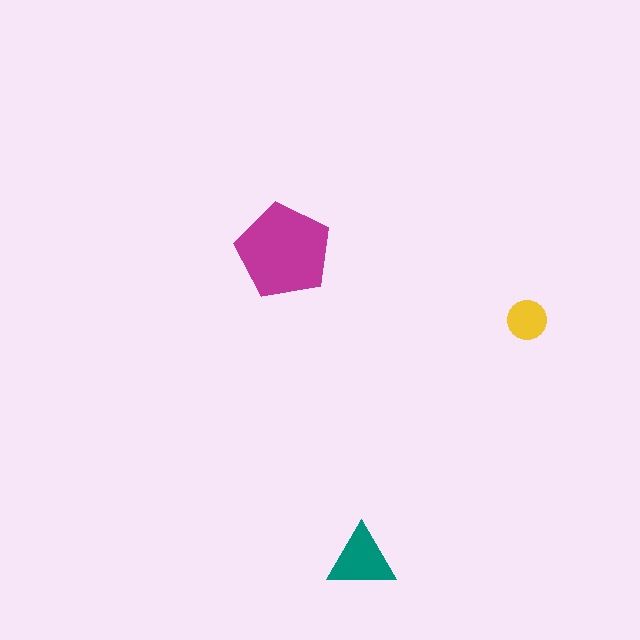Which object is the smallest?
The yellow circle.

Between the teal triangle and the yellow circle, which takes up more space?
The teal triangle.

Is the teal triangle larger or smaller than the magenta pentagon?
Smaller.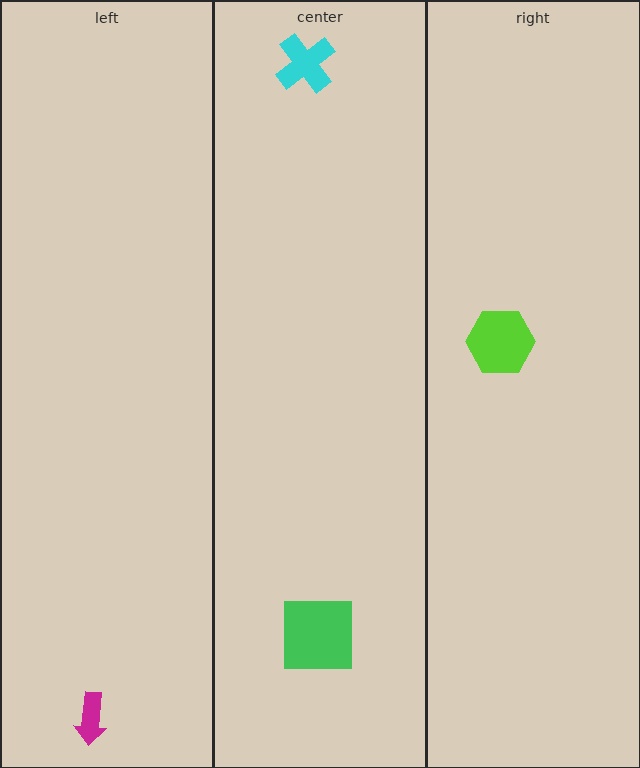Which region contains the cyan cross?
The center region.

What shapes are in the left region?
The magenta arrow.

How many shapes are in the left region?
1.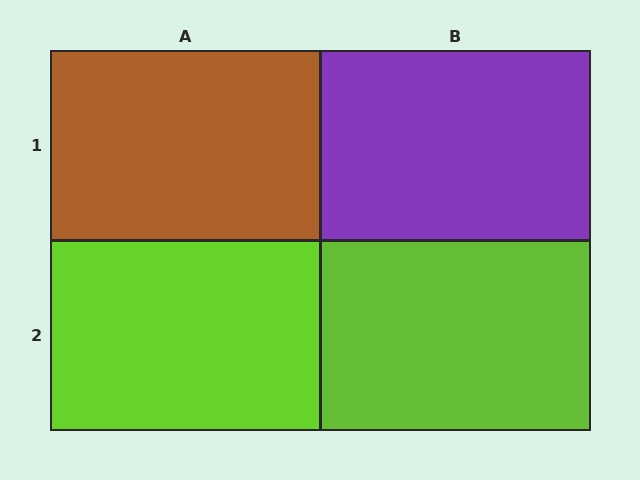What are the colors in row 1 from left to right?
Brown, purple.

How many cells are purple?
1 cell is purple.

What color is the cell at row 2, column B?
Lime.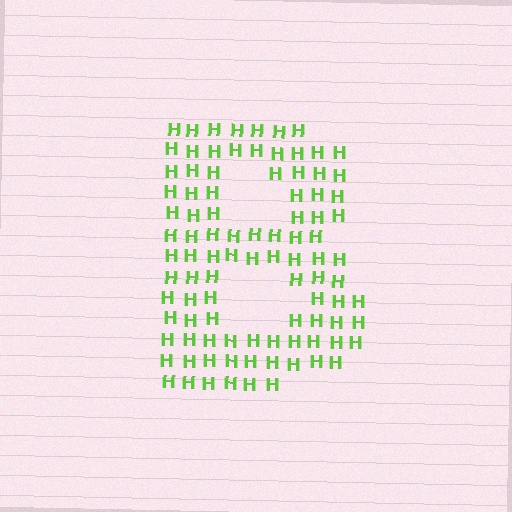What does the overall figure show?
The overall figure shows the letter B.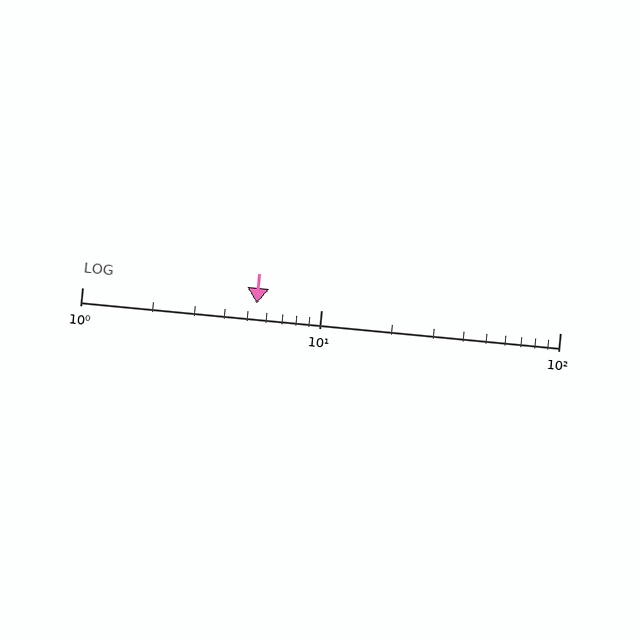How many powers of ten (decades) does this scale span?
The scale spans 2 decades, from 1 to 100.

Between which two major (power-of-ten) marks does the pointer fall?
The pointer is between 1 and 10.